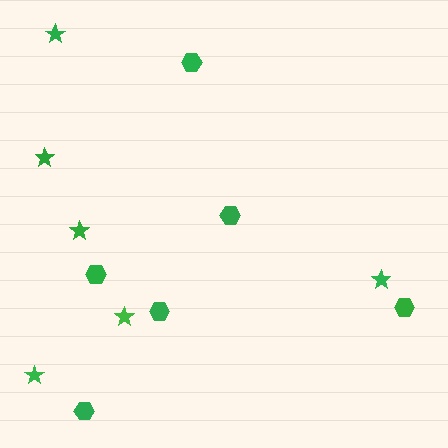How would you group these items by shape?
There are 2 groups: one group of stars (6) and one group of hexagons (6).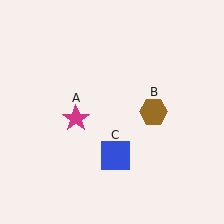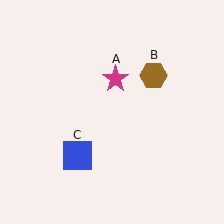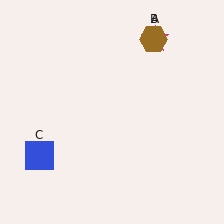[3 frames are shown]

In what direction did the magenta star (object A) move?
The magenta star (object A) moved up and to the right.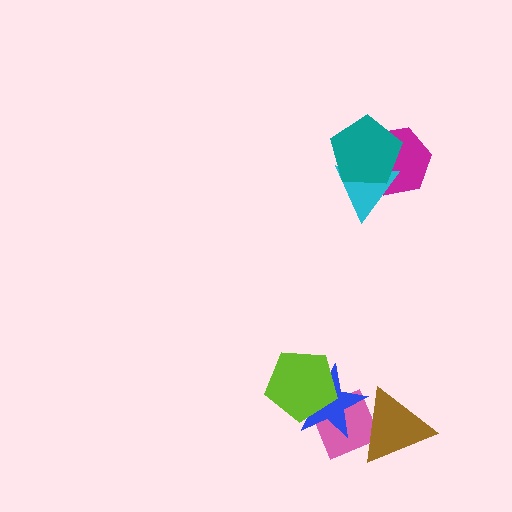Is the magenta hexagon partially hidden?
Yes, it is partially covered by another shape.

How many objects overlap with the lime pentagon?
2 objects overlap with the lime pentagon.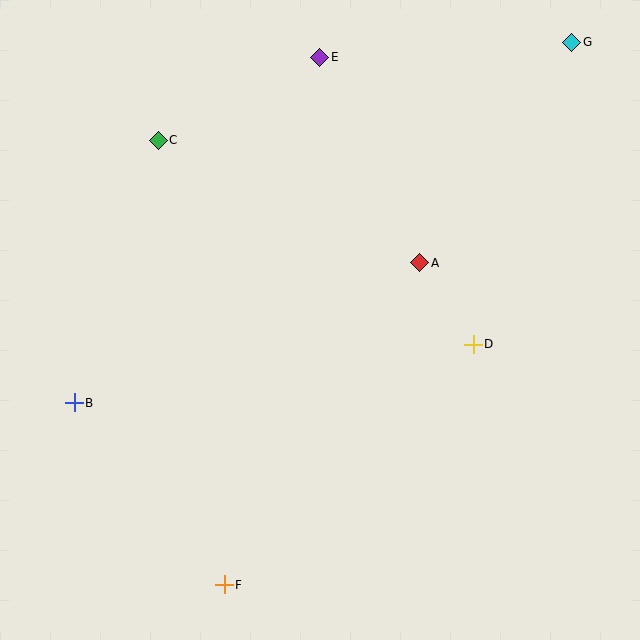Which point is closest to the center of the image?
Point A at (420, 263) is closest to the center.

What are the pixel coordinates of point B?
Point B is at (74, 403).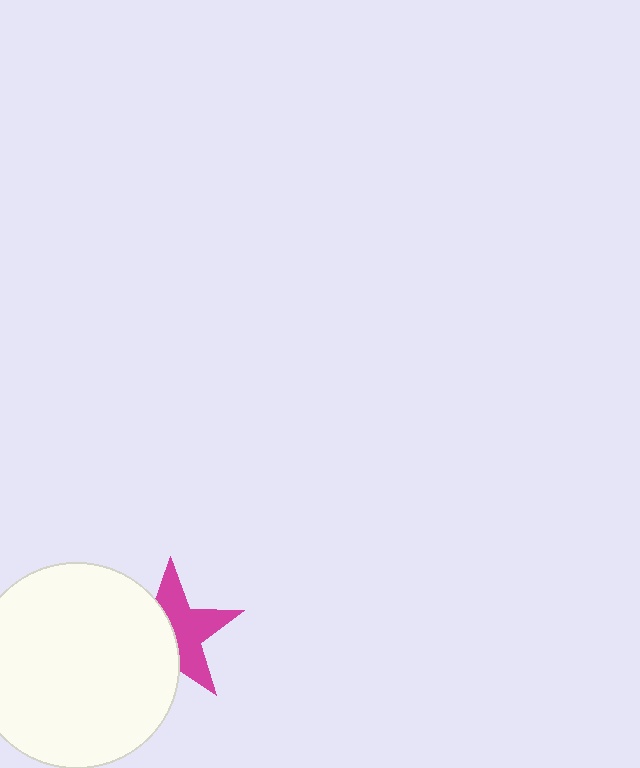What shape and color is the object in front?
The object in front is a white circle.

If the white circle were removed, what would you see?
You would see the complete magenta star.